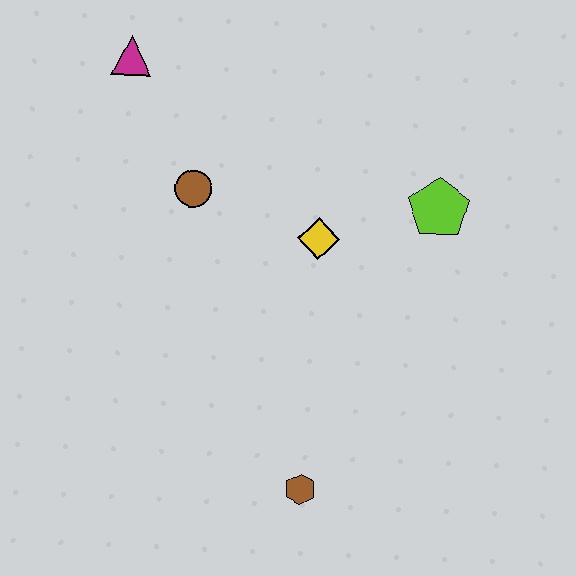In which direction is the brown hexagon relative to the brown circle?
The brown hexagon is below the brown circle.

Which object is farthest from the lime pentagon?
The magenta triangle is farthest from the lime pentagon.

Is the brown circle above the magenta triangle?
No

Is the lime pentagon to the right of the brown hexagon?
Yes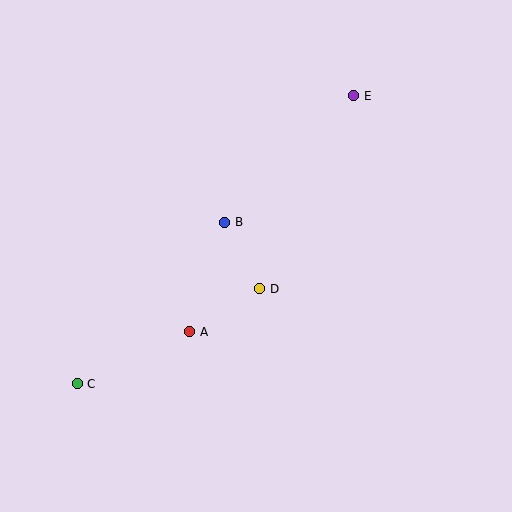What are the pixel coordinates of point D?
Point D is at (260, 289).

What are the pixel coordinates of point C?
Point C is at (77, 384).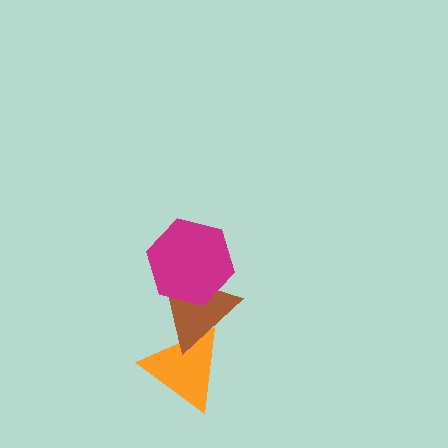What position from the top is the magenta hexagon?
The magenta hexagon is 1st from the top.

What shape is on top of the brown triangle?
The magenta hexagon is on top of the brown triangle.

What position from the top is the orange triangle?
The orange triangle is 3rd from the top.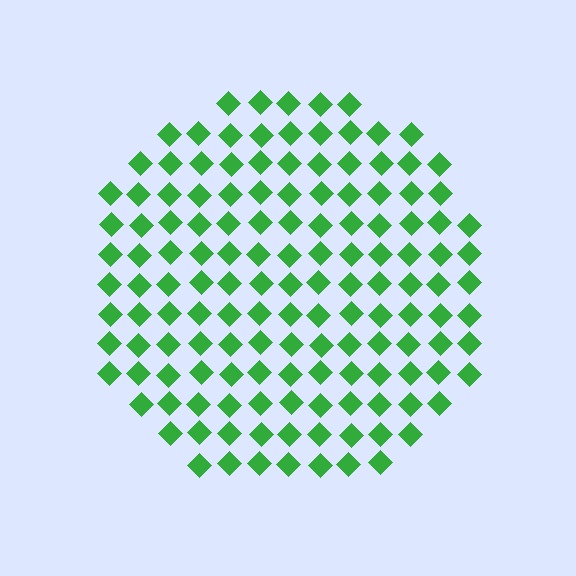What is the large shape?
The large shape is a circle.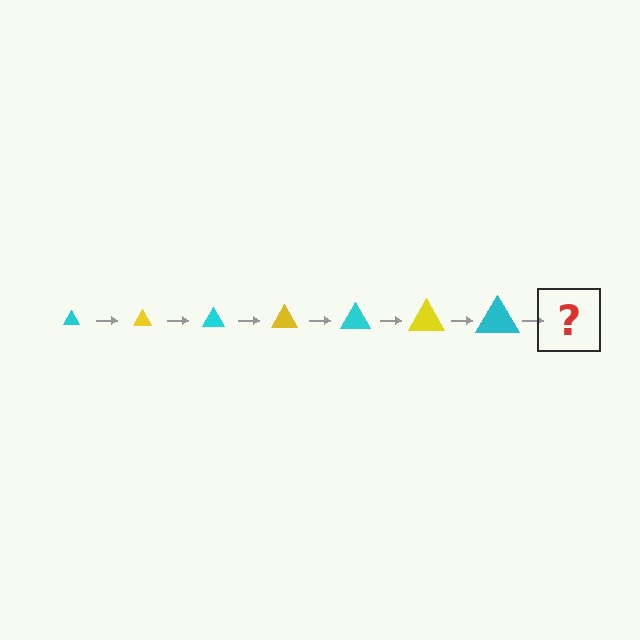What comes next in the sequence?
The next element should be a yellow triangle, larger than the previous one.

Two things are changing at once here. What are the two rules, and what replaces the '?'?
The two rules are that the triangle grows larger each step and the color cycles through cyan and yellow. The '?' should be a yellow triangle, larger than the previous one.